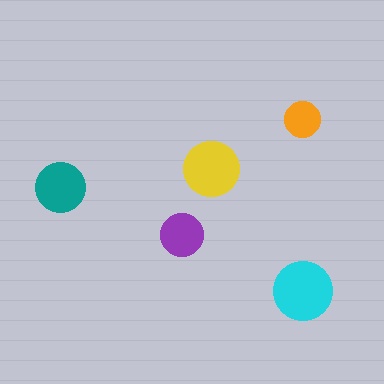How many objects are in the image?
There are 5 objects in the image.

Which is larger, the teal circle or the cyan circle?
The cyan one.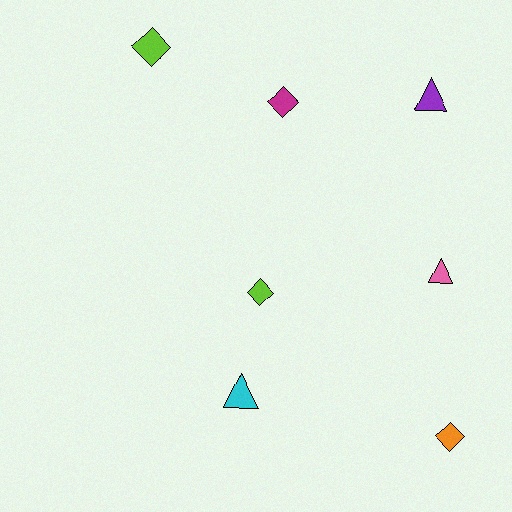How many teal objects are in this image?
There are no teal objects.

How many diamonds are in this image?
There are 4 diamonds.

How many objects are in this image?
There are 7 objects.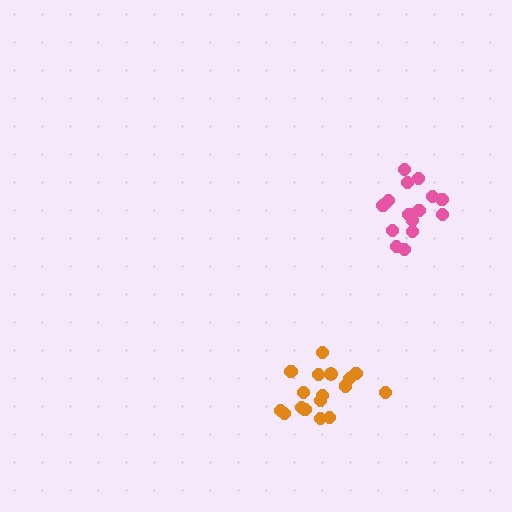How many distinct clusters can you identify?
There are 2 distinct clusters.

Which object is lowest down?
The orange cluster is bottommost.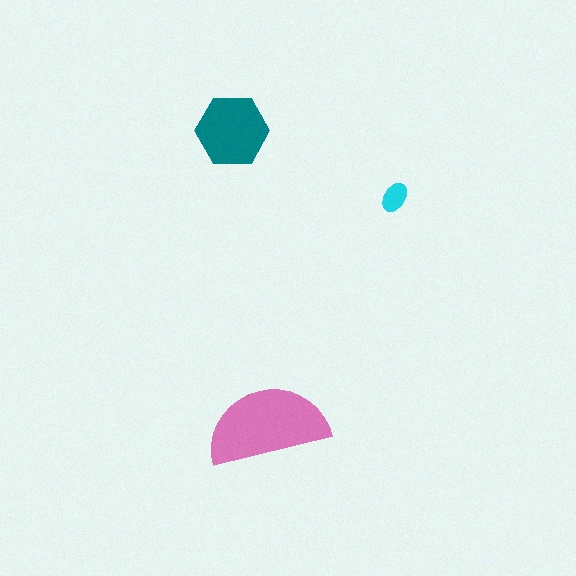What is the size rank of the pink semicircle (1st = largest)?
1st.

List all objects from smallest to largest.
The cyan ellipse, the teal hexagon, the pink semicircle.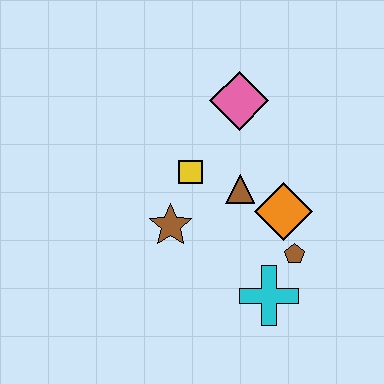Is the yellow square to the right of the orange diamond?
No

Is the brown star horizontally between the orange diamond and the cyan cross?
No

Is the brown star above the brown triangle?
No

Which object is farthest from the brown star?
The pink diamond is farthest from the brown star.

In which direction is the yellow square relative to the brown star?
The yellow square is above the brown star.